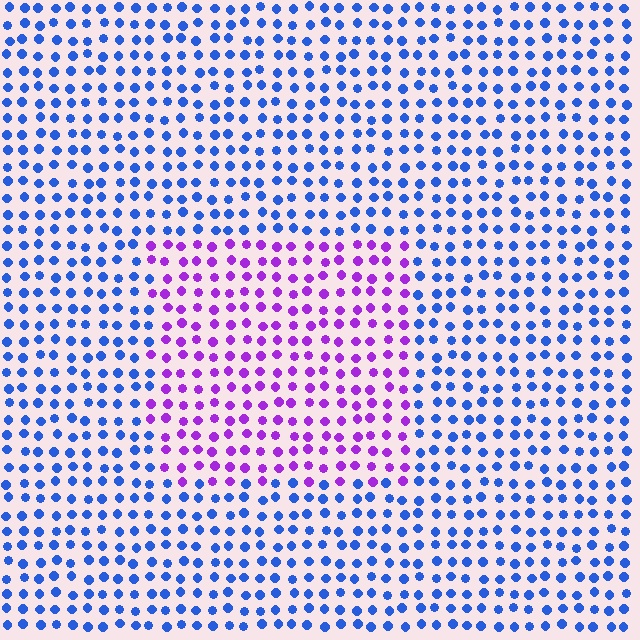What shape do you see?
I see a rectangle.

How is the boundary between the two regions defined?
The boundary is defined purely by a slight shift in hue (about 60 degrees). Spacing, size, and orientation are identical on both sides.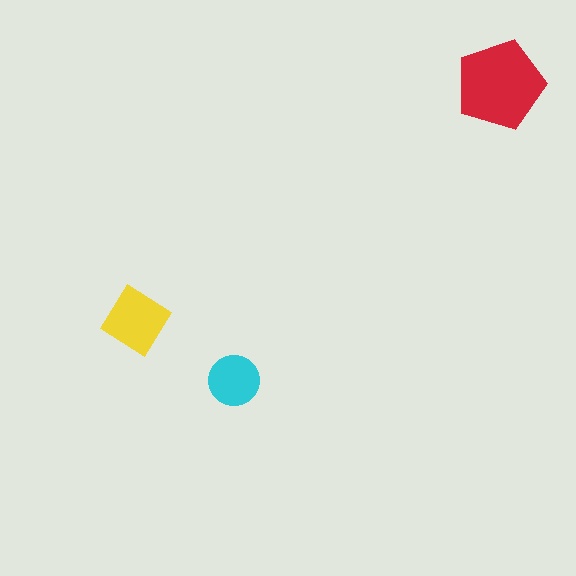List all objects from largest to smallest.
The red pentagon, the yellow diamond, the cyan circle.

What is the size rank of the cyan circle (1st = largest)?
3rd.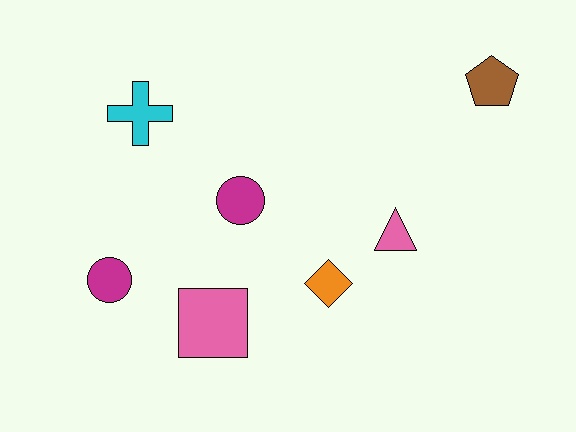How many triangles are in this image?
There is 1 triangle.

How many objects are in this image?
There are 7 objects.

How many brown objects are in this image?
There is 1 brown object.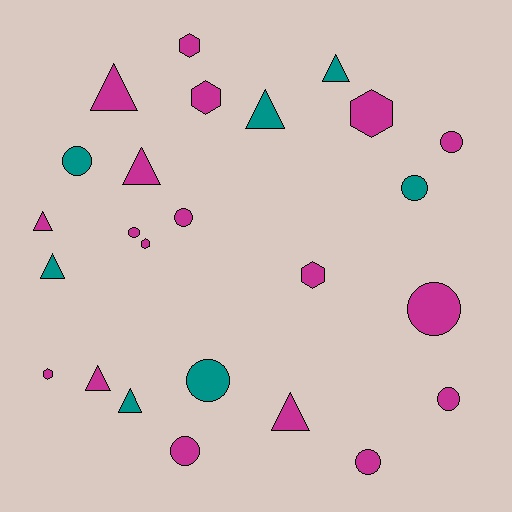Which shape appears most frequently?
Circle, with 10 objects.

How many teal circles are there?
There are 3 teal circles.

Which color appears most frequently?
Magenta, with 18 objects.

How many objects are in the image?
There are 25 objects.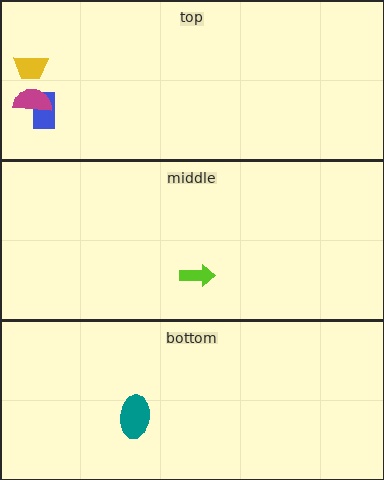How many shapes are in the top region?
3.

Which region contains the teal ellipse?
The bottom region.